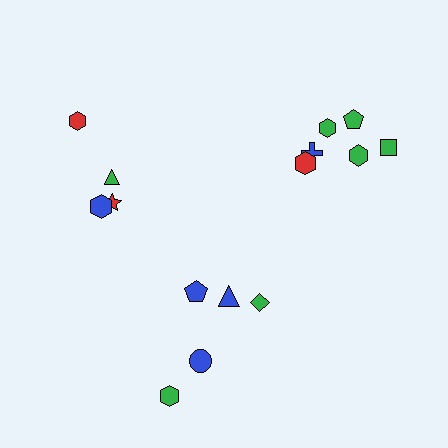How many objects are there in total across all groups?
There are 15 objects.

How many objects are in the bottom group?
There are 5 objects.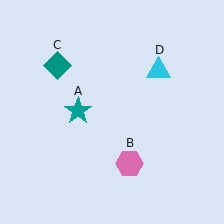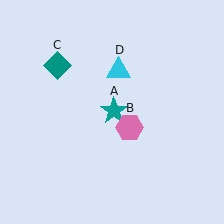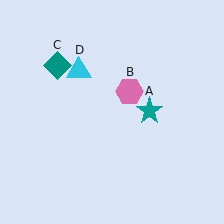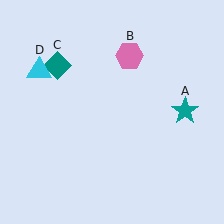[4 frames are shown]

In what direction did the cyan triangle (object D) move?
The cyan triangle (object D) moved left.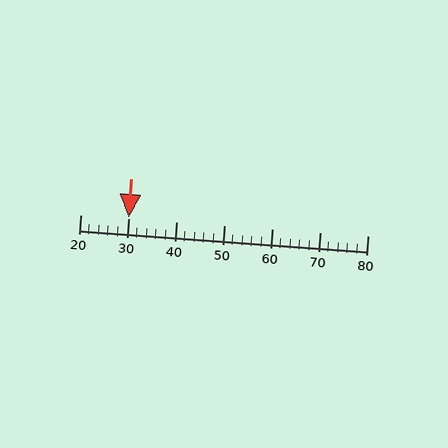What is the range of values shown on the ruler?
The ruler shows values from 20 to 80.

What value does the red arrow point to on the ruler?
The red arrow points to approximately 30.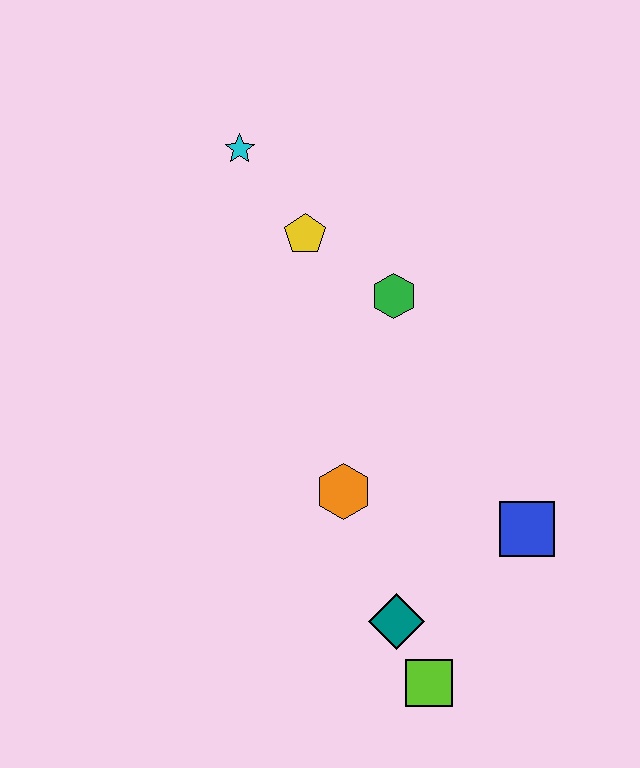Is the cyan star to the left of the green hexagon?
Yes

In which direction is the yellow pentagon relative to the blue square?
The yellow pentagon is above the blue square.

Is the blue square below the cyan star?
Yes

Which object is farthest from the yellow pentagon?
The lime square is farthest from the yellow pentagon.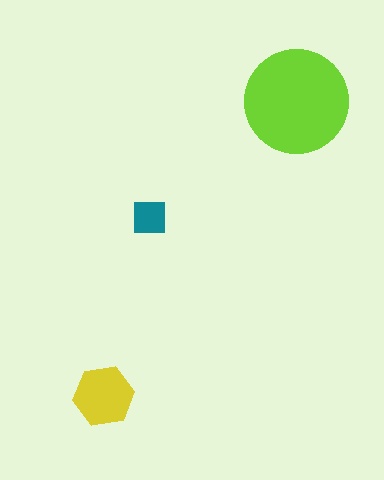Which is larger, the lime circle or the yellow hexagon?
The lime circle.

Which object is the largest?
The lime circle.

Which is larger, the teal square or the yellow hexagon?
The yellow hexagon.